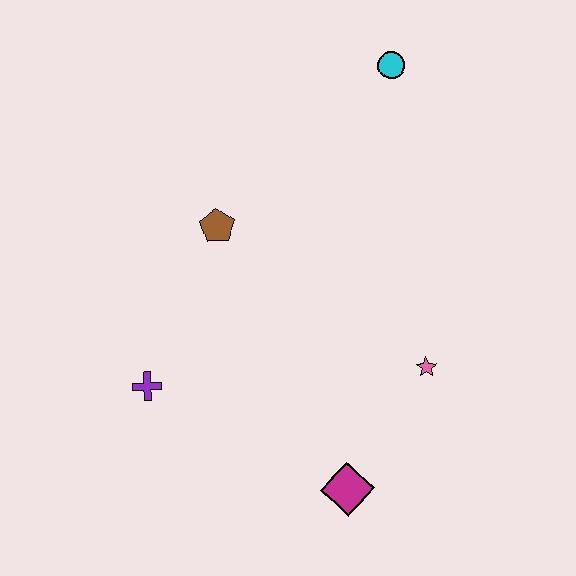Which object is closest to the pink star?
The magenta diamond is closest to the pink star.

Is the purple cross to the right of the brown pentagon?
No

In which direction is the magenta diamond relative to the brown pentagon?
The magenta diamond is below the brown pentagon.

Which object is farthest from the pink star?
The cyan circle is farthest from the pink star.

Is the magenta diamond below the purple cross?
Yes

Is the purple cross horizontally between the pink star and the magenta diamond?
No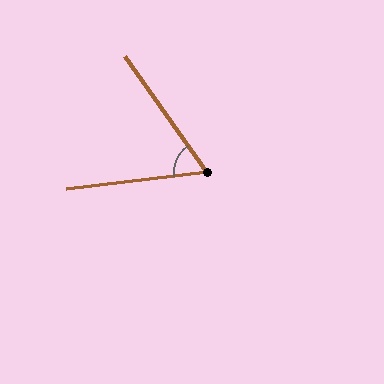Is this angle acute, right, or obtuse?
It is acute.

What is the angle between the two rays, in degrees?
Approximately 62 degrees.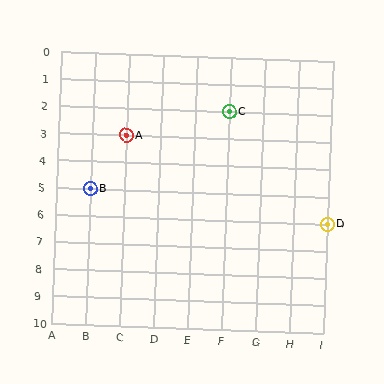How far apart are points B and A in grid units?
Points B and A are 1 column and 2 rows apart (about 2.2 grid units diagonally).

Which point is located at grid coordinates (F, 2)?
Point C is at (F, 2).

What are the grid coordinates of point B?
Point B is at grid coordinates (B, 5).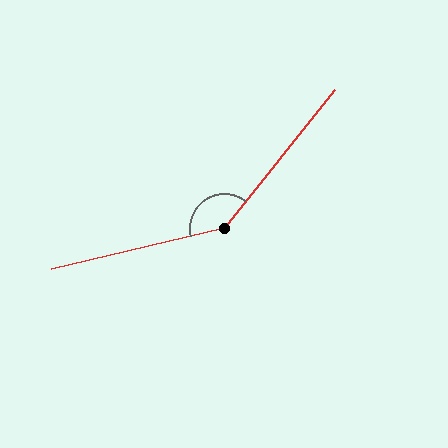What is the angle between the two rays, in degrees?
Approximately 142 degrees.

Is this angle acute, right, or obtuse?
It is obtuse.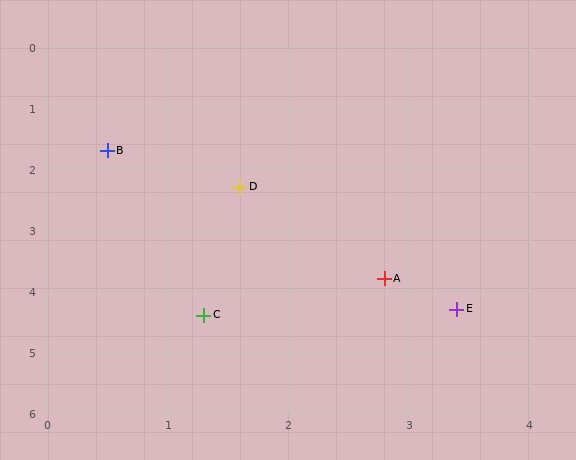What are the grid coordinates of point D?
Point D is at approximately (1.6, 2.3).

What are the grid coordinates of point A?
Point A is at approximately (2.8, 3.8).